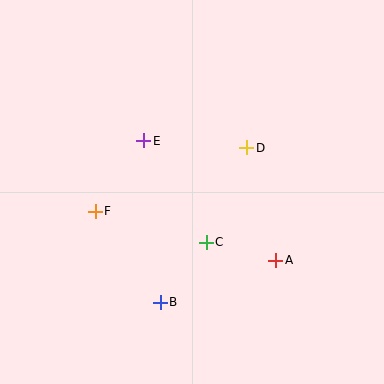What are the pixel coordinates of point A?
Point A is at (276, 260).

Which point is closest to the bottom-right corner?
Point A is closest to the bottom-right corner.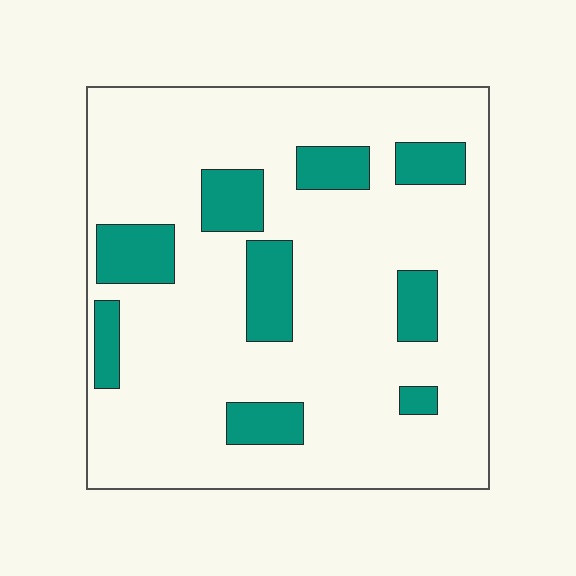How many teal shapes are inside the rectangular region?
9.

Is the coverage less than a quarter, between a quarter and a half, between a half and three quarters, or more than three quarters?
Less than a quarter.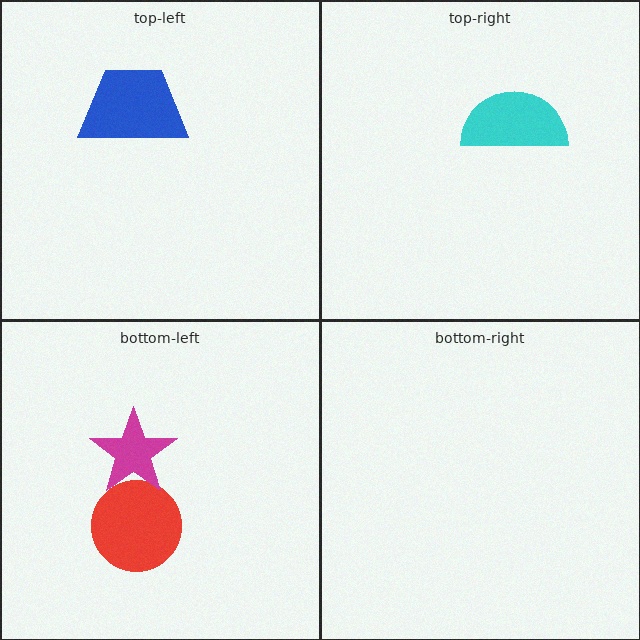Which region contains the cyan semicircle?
The top-right region.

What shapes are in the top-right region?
The cyan semicircle.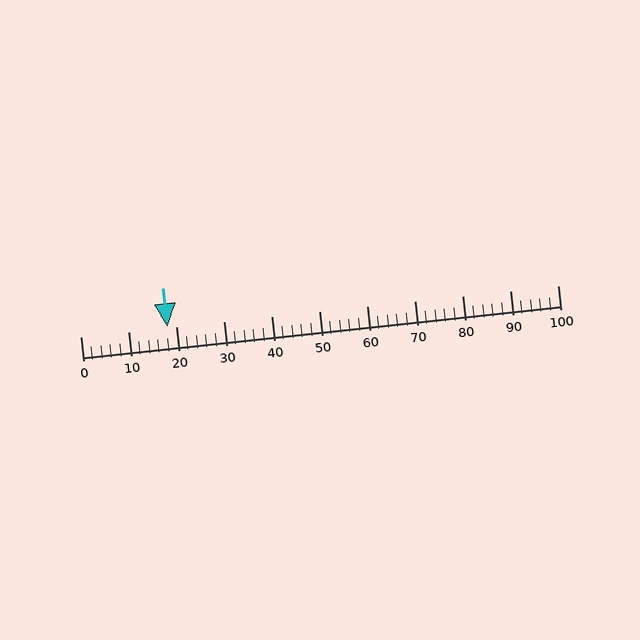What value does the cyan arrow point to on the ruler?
The cyan arrow points to approximately 18.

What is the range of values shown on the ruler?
The ruler shows values from 0 to 100.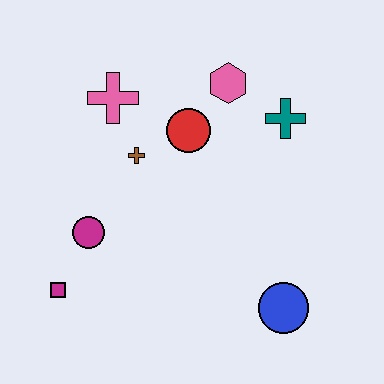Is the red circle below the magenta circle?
No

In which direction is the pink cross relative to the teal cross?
The pink cross is to the left of the teal cross.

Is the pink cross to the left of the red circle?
Yes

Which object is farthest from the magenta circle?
The teal cross is farthest from the magenta circle.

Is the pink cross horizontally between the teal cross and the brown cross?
No